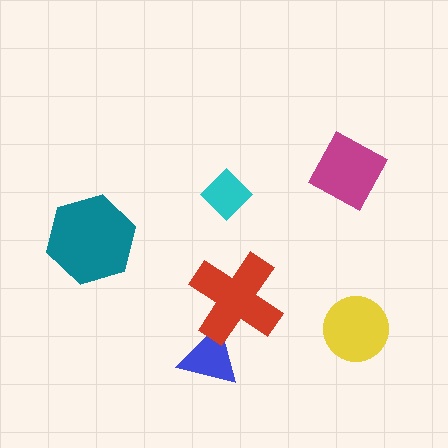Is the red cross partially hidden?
No, no other shape covers it.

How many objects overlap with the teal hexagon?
0 objects overlap with the teal hexagon.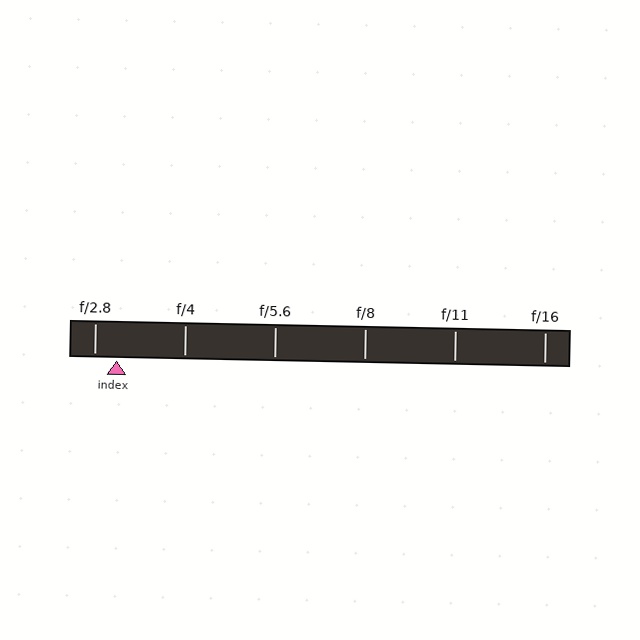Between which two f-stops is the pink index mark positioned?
The index mark is between f/2.8 and f/4.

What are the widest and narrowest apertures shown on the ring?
The widest aperture shown is f/2.8 and the narrowest is f/16.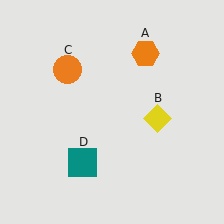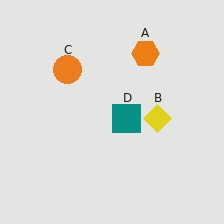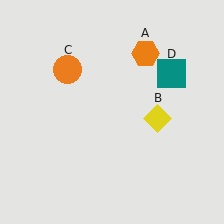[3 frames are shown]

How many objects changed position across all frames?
1 object changed position: teal square (object D).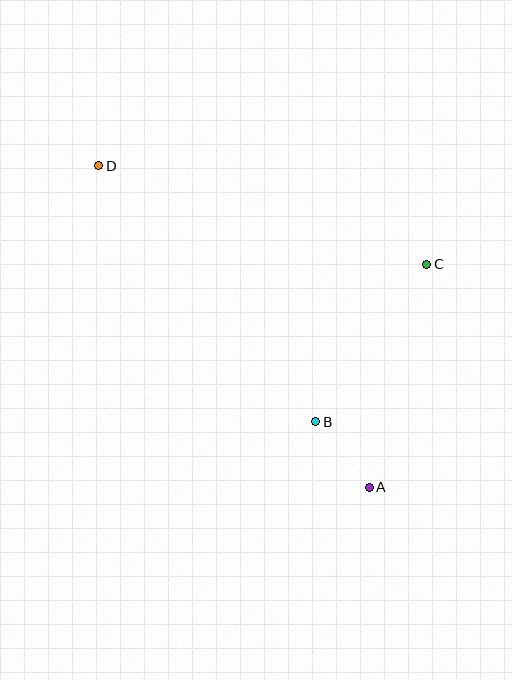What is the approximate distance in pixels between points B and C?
The distance between B and C is approximately 193 pixels.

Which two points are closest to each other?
Points A and B are closest to each other.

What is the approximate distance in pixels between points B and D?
The distance between B and D is approximately 336 pixels.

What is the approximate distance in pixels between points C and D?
The distance between C and D is approximately 343 pixels.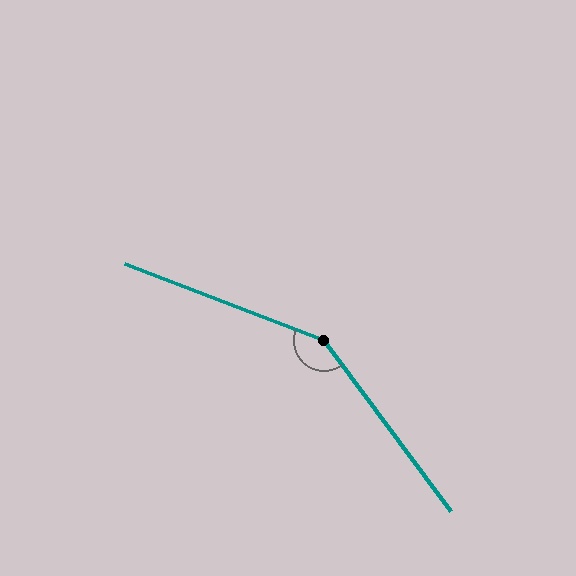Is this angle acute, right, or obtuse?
It is obtuse.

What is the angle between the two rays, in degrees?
Approximately 147 degrees.